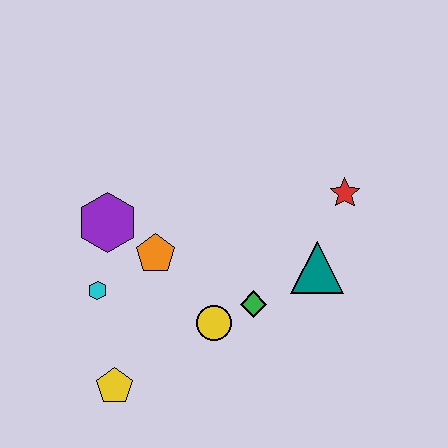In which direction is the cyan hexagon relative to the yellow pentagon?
The cyan hexagon is above the yellow pentagon.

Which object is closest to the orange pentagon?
The purple hexagon is closest to the orange pentagon.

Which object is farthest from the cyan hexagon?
The red star is farthest from the cyan hexagon.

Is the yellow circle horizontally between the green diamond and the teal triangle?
No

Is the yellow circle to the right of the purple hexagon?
Yes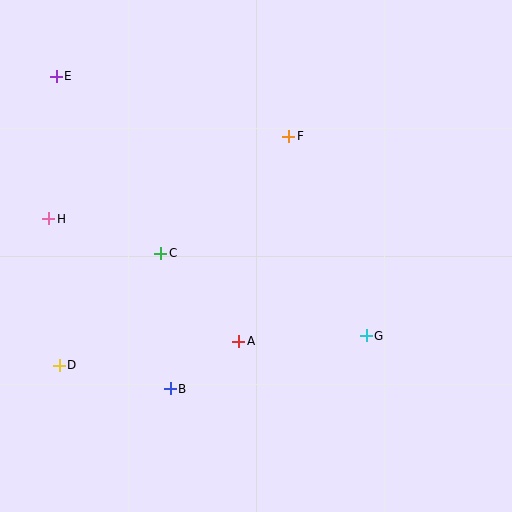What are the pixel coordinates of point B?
Point B is at (170, 389).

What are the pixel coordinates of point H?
Point H is at (49, 219).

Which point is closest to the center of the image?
Point A at (239, 341) is closest to the center.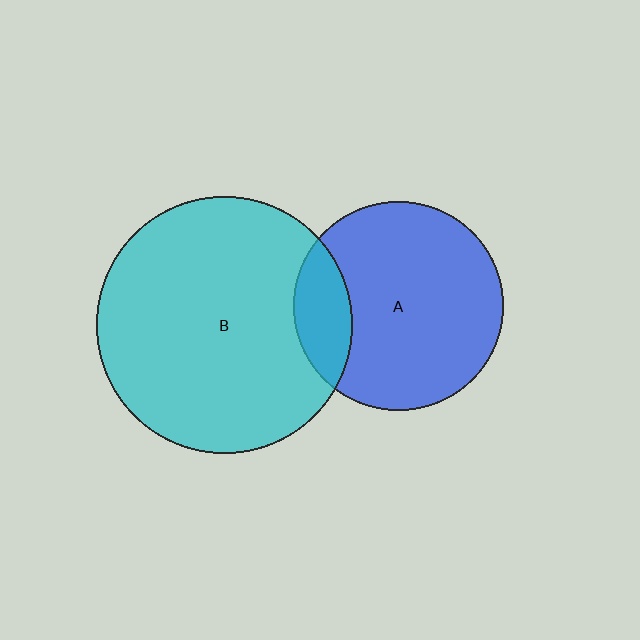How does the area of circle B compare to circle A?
Approximately 1.5 times.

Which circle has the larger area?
Circle B (cyan).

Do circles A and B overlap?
Yes.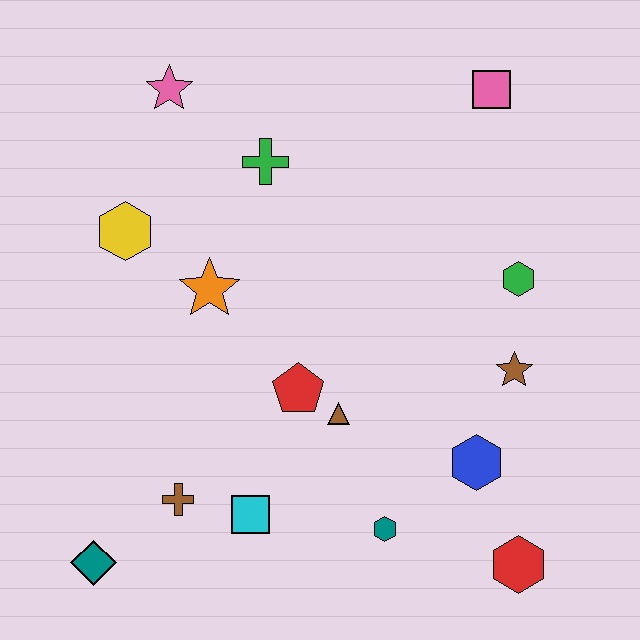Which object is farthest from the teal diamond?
The pink square is farthest from the teal diamond.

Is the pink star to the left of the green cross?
Yes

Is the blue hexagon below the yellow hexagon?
Yes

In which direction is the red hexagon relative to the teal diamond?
The red hexagon is to the right of the teal diamond.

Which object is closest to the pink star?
The green cross is closest to the pink star.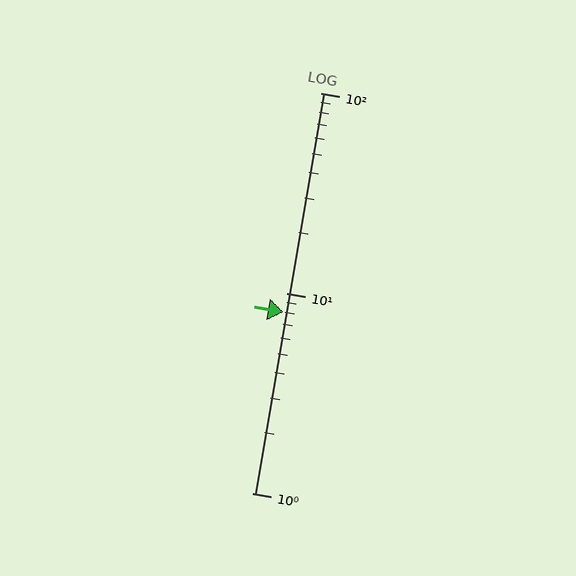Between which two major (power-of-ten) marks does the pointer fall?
The pointer is between 1 and 10.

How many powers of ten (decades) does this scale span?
The scale spans 2 decades, from 1 to 100.